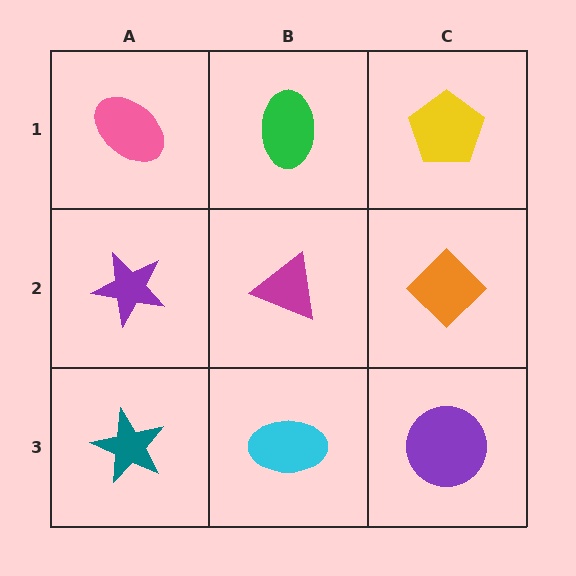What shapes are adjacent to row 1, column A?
A purple star (row 2, column A), a green ellipse (row 1, column B).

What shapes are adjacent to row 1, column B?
A magenta triangle (row 2, column B), a pink ellipse (row 1, column A), a yellow pentagon (row 1, column C).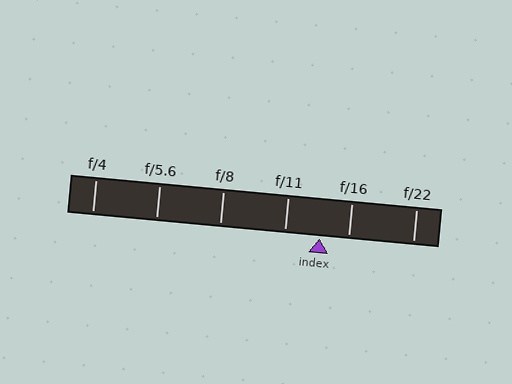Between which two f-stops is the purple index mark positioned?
The index mark is between f/11 and f/16.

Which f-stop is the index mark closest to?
The index mark is closest to f/16.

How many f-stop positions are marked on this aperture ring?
There are 6 f-stop positions marked.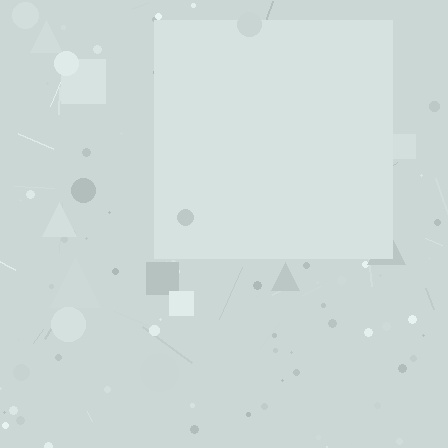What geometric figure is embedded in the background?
A square is embedded in the background.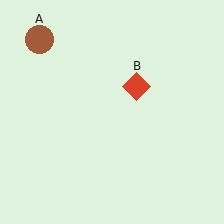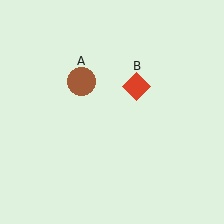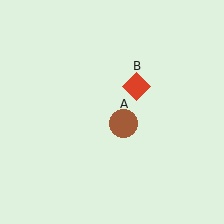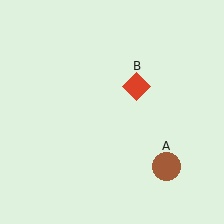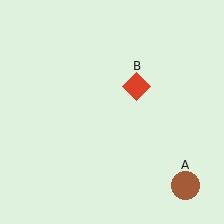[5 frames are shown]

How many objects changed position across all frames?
1 object changed position: brown circle (object A).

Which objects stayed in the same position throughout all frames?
Red diamond (object B) remained stationary.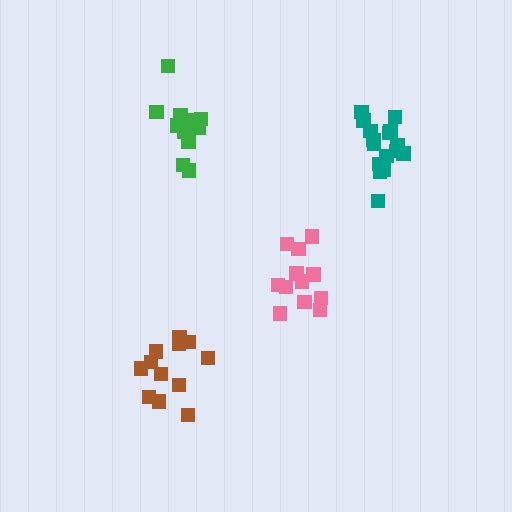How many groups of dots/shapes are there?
There are 4 groups.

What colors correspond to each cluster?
The clusters are colored: brown, teal, pink, green.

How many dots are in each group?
Group 1: 12 dots, Group 2: 16 dots, Group 3: 12 dots, Group 4: 13 dots (53 total).